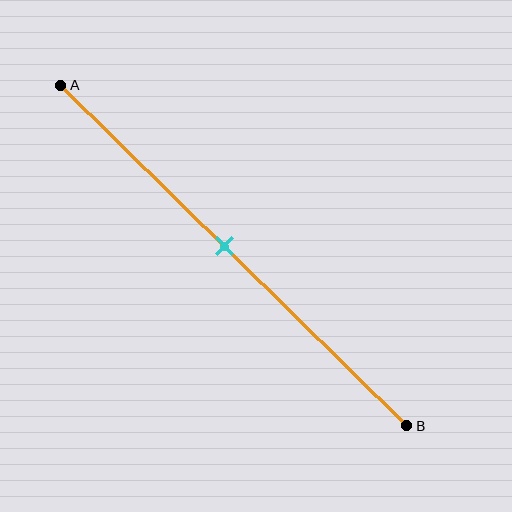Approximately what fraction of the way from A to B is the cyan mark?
The cyan mark is approximately 45% of the way from A to B.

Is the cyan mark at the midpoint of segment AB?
Yes, the mark is approximately at the midpoint.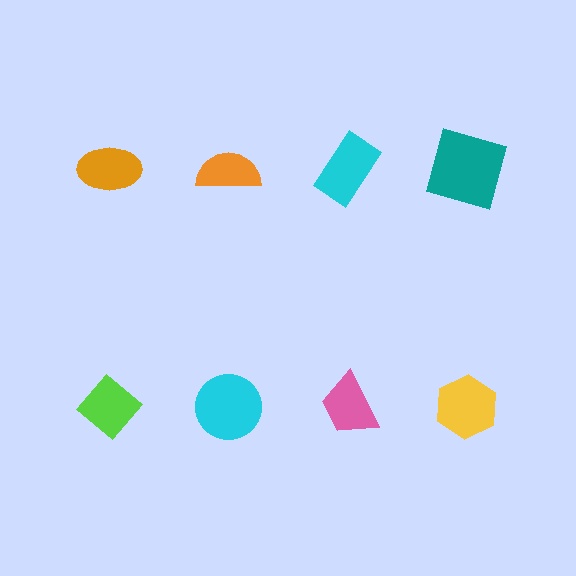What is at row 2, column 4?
A yellow hexagon.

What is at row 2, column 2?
A cyan circle.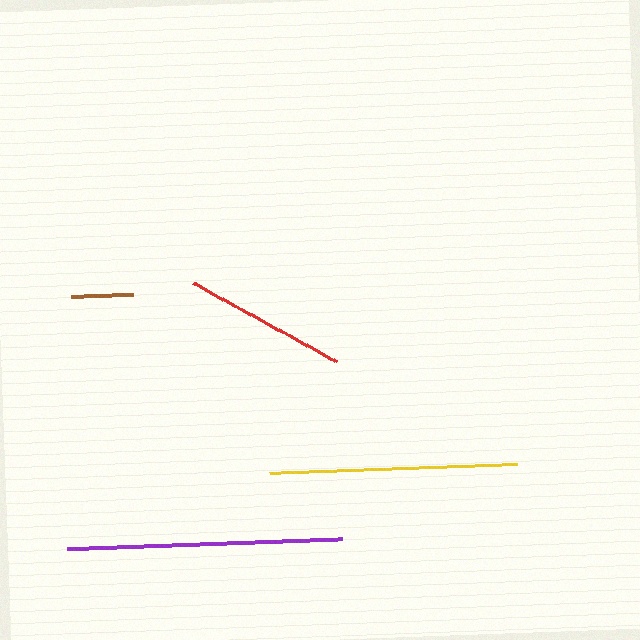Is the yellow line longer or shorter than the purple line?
The purple line is longer than the yellow line.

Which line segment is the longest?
The purple line is the longest at approximately 275 pixels.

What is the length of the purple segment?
The purple segment is approximately 275 pixels long.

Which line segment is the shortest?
The brown line is the shortest at approximately 62 pixels.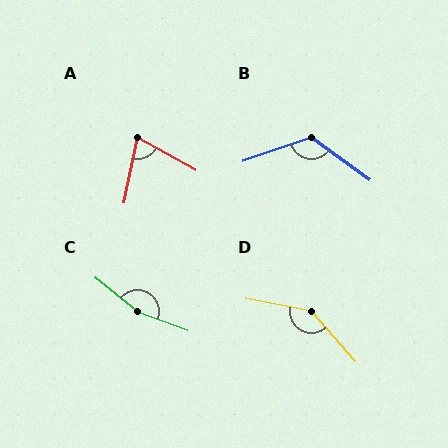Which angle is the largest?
C, at approximately 161 degrees.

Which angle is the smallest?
A, at approximately 73 degrees.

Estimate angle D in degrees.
Approximately 143 degrees.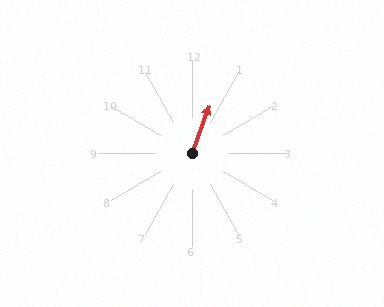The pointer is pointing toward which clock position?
Roughly 1 o'clock.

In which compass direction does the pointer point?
North.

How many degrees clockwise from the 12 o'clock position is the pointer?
Approximately 19 degrees.